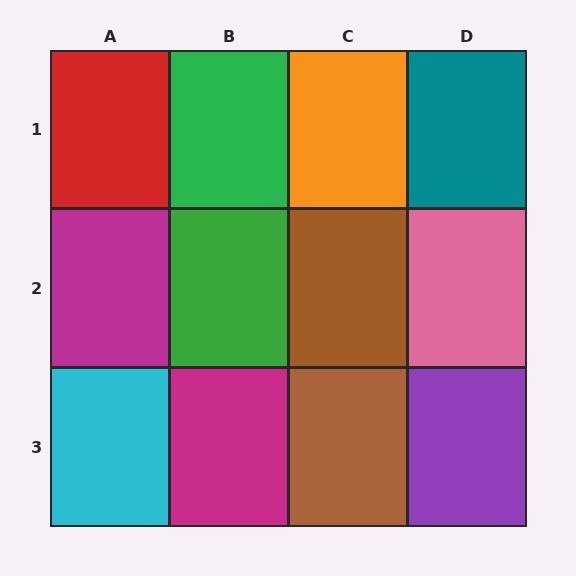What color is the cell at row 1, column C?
Orange.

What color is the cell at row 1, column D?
Teal.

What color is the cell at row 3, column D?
Purple.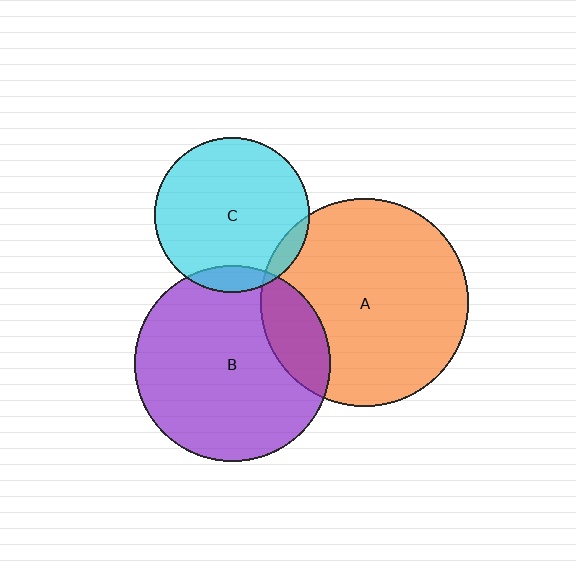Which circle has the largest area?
Circle A (orange).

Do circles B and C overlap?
Yes.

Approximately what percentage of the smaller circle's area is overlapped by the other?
Approximately 10%.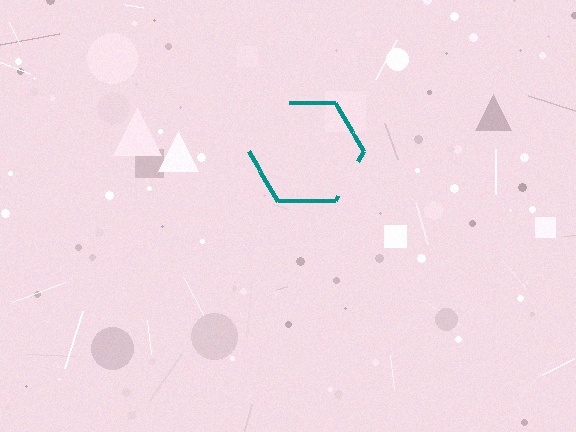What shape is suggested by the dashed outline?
The dashed outline suggests a hexagon.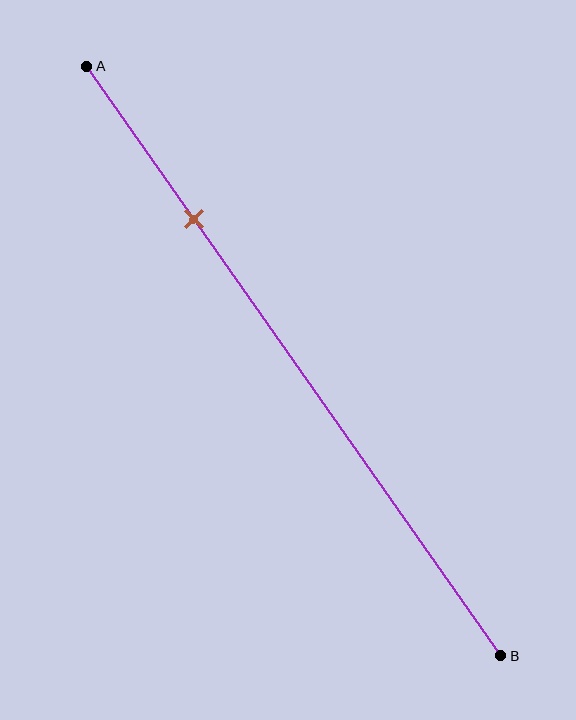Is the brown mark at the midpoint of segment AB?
No, the mark is at about 25% from A, not at the 50% midpoint.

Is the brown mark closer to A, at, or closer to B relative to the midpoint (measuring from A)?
The brown mark is closer to point A than the midpoint of segment AB.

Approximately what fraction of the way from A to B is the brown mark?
The brown mark is approximately 25% of the way from A to B.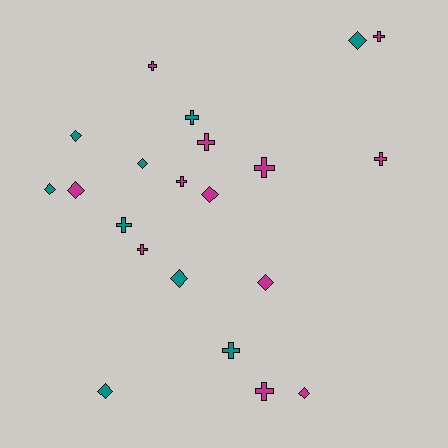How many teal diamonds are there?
There are 6 teal diamonds.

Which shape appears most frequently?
Cross, with 11 objects.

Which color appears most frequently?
Magenta, with 12 objects.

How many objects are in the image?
There are 21 objects.